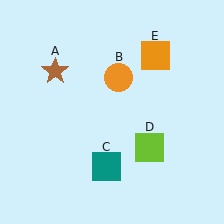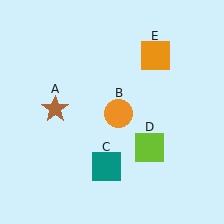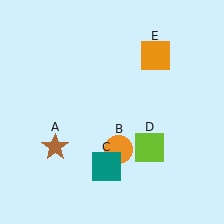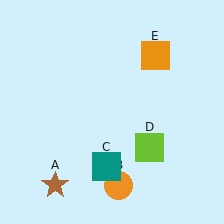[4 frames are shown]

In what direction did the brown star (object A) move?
The brown star (object A) moved down.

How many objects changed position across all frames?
2 objects changed position: brown star (object A), orange circle (object B).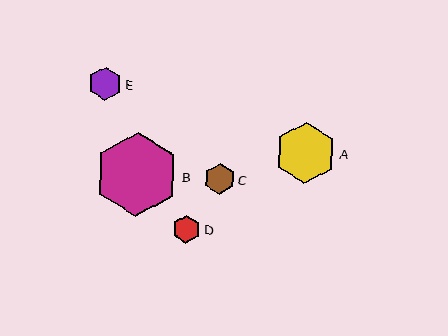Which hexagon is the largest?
Hexagon B is the largest with a size of approximately 84 pixels.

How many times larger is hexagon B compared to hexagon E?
Hexagon B is approximately 2.5 times the size of hexagon E.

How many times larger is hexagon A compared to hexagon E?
Hexagon A is approximately 1.8 times the size of hexagon E.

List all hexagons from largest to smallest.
From largest to smallest: B, A, E, C, D.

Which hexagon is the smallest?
Hexagon D is the smallest with a size of approximately 28 pixels.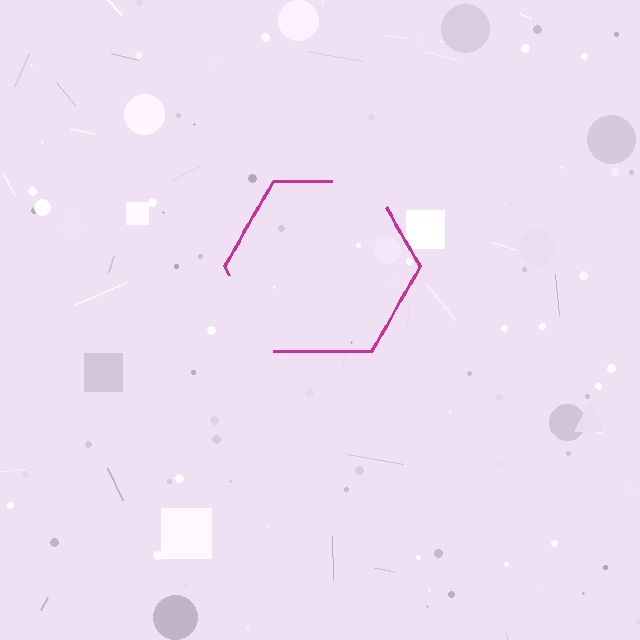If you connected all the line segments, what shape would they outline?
They would outline a hexagon.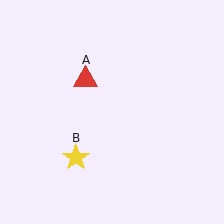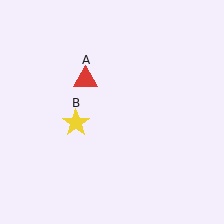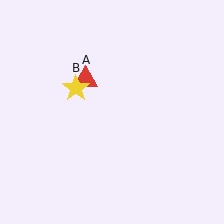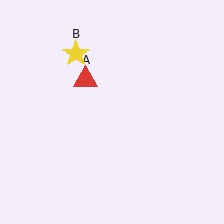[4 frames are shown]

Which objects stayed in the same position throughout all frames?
Red triangle (object A) remained stationary.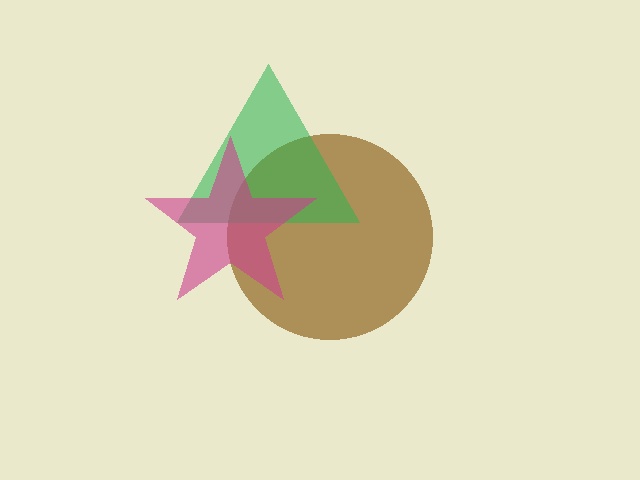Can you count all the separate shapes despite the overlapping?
Yes, there are 3 separate shapes.